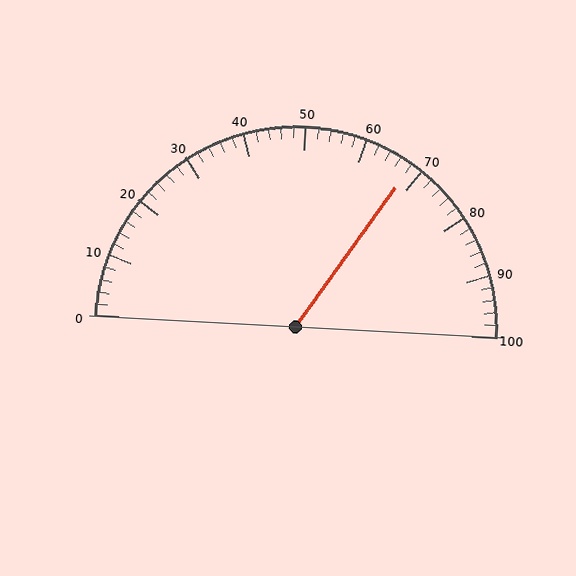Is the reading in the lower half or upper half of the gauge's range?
The reading is in the upper half of the range (0 to 100).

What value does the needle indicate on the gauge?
The needle indicates approximately 68.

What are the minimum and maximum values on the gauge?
The gauge ranges from 0 to 100.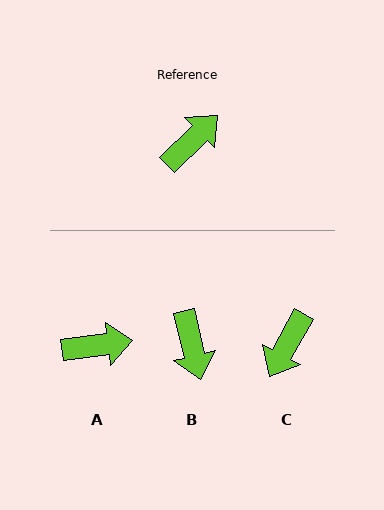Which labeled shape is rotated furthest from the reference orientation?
C, about 164 degrees away.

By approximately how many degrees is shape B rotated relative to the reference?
Approximately 121 degrees clockwise.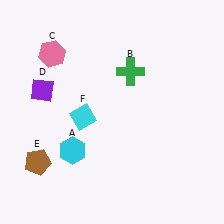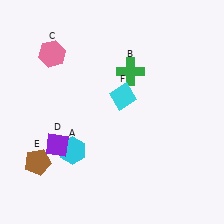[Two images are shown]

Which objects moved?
The objects that moved are: the purple diamond (D), the cyan diamond (F).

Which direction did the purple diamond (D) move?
The purple diamond (D) moved down.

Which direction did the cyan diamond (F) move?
The cyan diamond (F) moved right.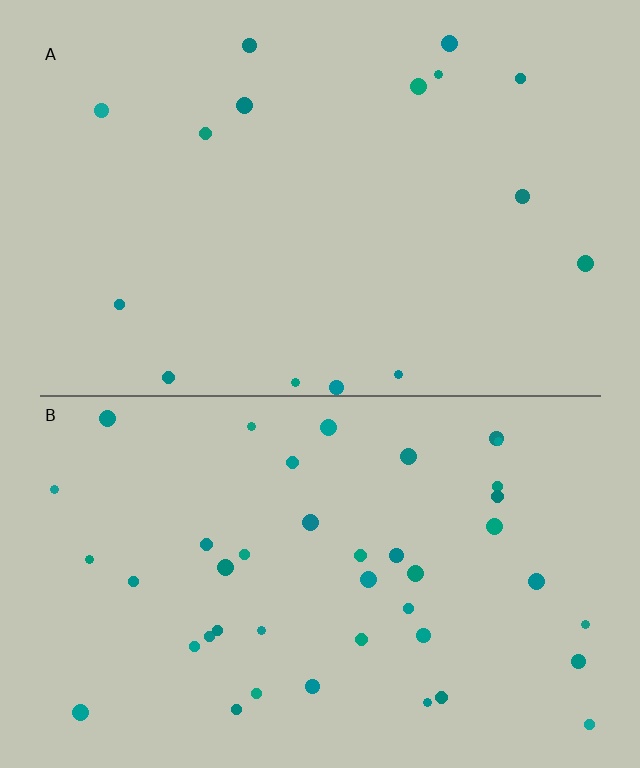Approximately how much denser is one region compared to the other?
Approximately 2.7× — region B over region A.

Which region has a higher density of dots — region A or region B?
B (the bottom).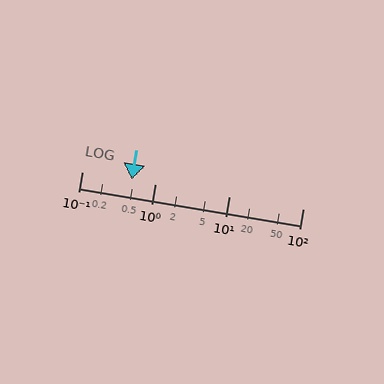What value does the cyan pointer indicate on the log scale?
The pointer indicates approximately 0.47.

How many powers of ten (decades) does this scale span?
The scale spans 3 decades, from 0.1 to 100.